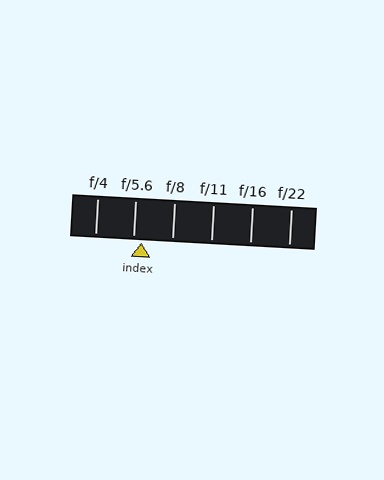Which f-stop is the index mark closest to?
The index mark is closest to f/5.6.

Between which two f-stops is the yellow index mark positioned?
The index mark is between f/5.6 and f/8.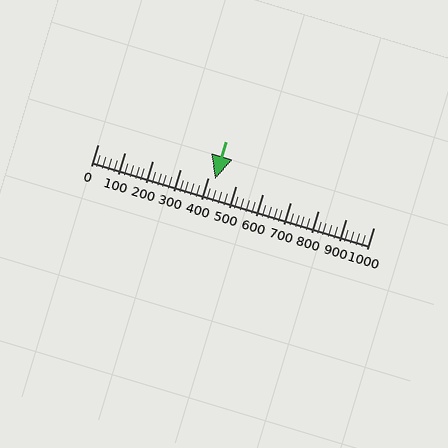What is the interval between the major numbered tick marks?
The major tick marks are spaced 100 units apart.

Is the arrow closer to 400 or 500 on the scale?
The arrow is closer to 400.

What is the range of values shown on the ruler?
The ruler shows values from 0 to 1000.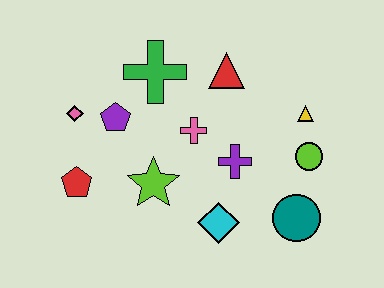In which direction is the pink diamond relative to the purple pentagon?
The pink diamond is to the left of the purple pentagon.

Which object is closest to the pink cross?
The purple cross is closest to the pink cross.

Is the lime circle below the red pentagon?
No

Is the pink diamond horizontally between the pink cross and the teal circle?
No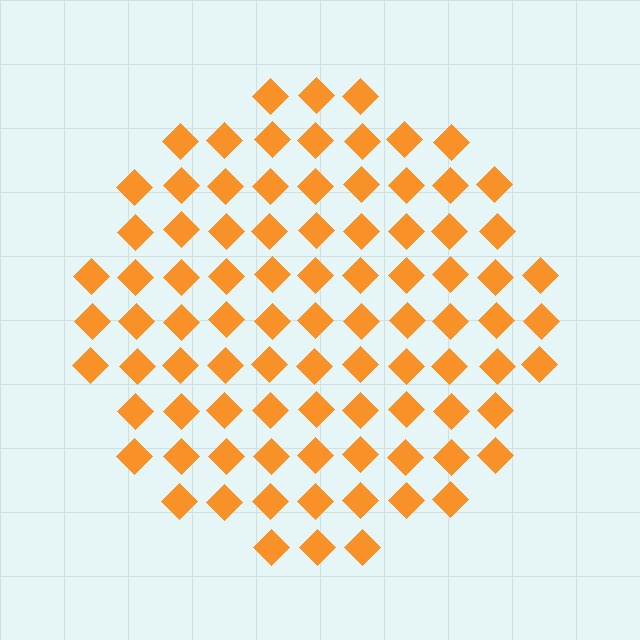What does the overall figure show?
The overall figure shows a circle.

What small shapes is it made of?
It is made of small diamonds.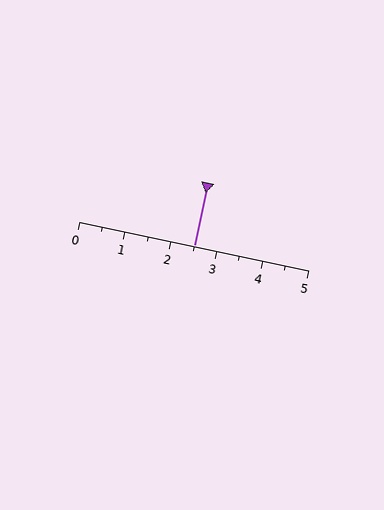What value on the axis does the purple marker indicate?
The marker indicates approximately 2.5.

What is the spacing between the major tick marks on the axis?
The major ticks are spaced 1 apart.